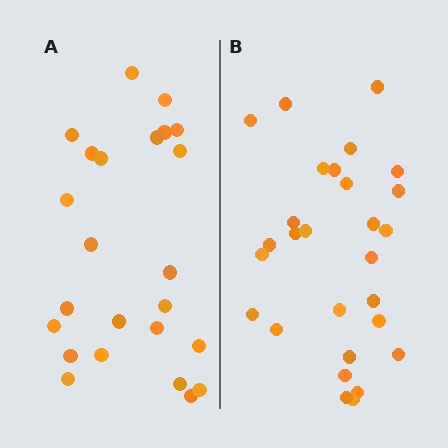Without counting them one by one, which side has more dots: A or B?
Region B (the right region) has more dots.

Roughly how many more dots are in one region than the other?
Region B has about 4 more dots than region A.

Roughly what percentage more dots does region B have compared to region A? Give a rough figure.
About 15% more.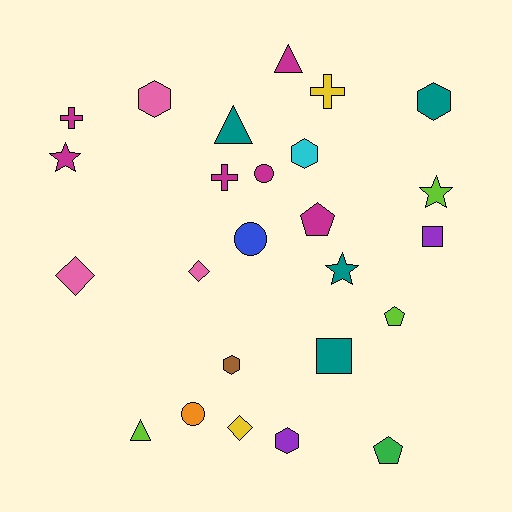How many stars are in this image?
There are 3 stars.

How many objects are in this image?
There are 25 objects.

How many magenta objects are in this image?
There are 6 magenta objects.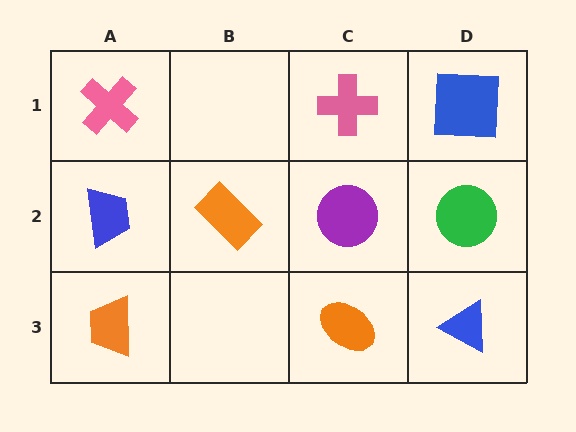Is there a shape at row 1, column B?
No, that cell is empty.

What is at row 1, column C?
A pink cross.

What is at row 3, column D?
A blue triangle.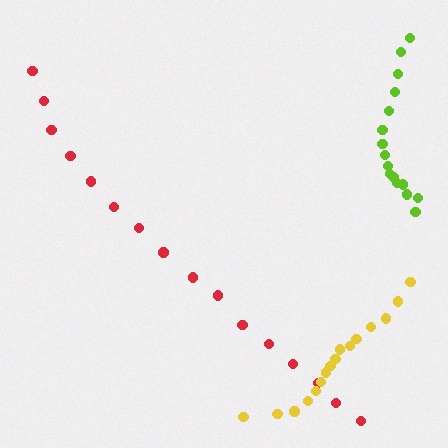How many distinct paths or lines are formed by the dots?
There are 3 distinct paths.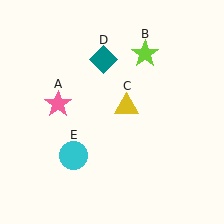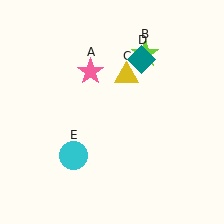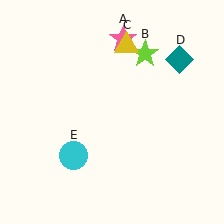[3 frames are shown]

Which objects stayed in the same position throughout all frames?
Lime star (object B) and cyan circle (object E) remained stationary.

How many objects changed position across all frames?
3 objects changed position: pink star (object A), yellow triangle (object C), teal diamond (object D).